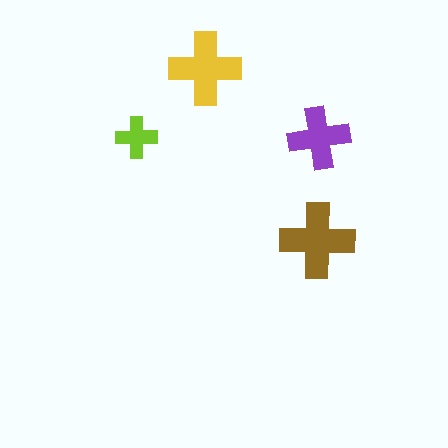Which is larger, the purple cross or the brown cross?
The brown one.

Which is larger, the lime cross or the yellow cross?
The yellow one.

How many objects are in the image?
There are 4 objects in the image.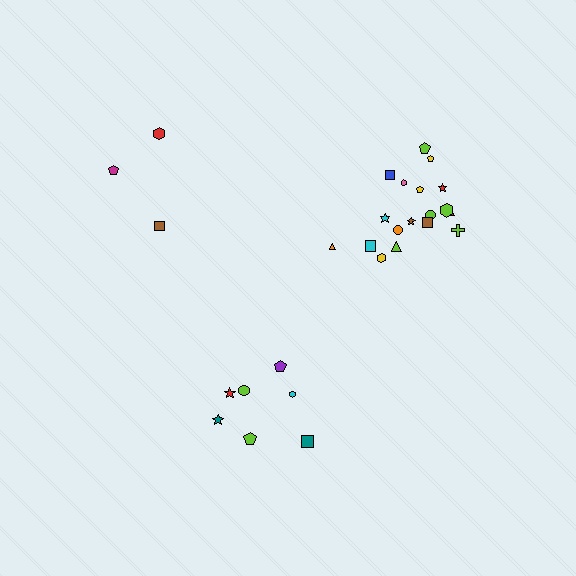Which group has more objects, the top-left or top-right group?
The top-right group.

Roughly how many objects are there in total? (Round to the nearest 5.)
Roughly 30 objects in total.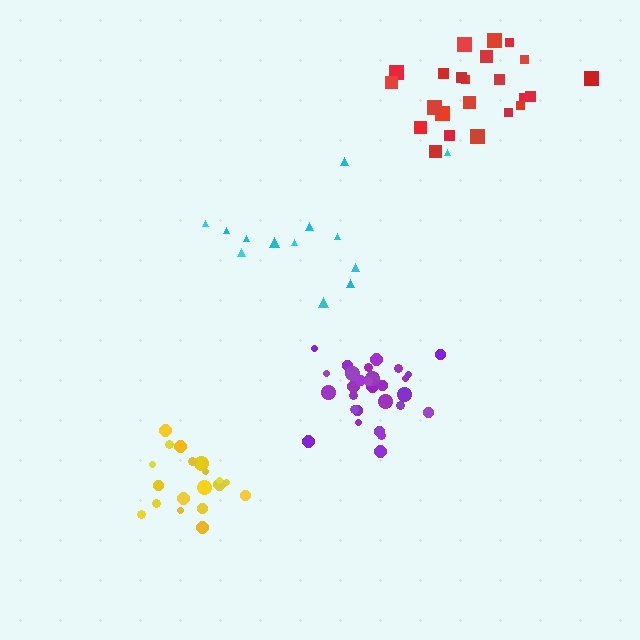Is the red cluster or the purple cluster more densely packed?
Purple.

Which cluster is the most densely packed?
Purple.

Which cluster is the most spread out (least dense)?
Cyan.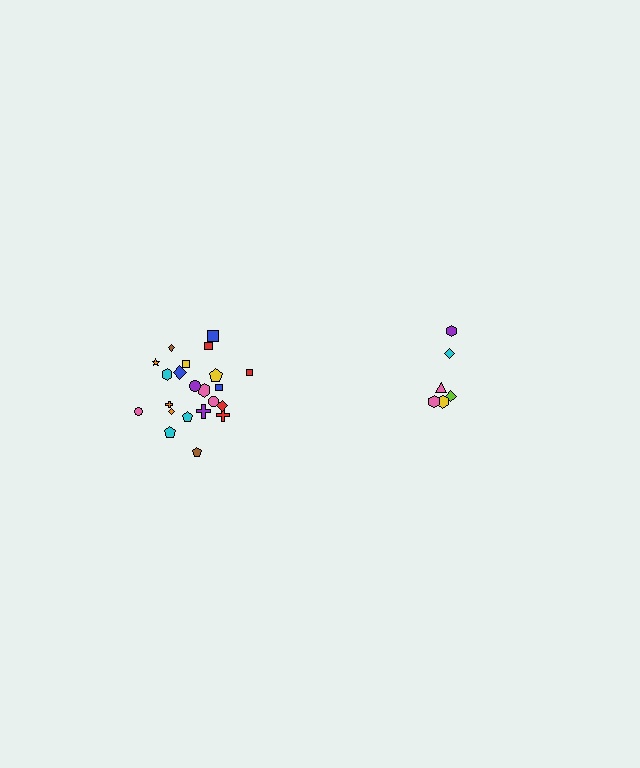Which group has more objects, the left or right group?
The left group.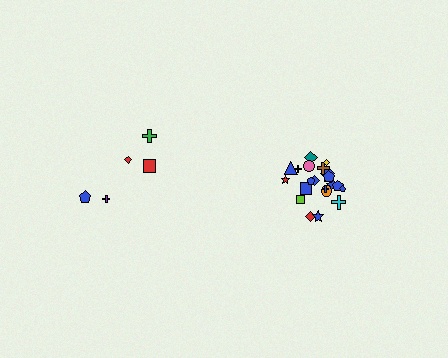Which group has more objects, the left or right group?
The right group.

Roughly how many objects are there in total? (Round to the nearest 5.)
Roughly 25 objects in total.